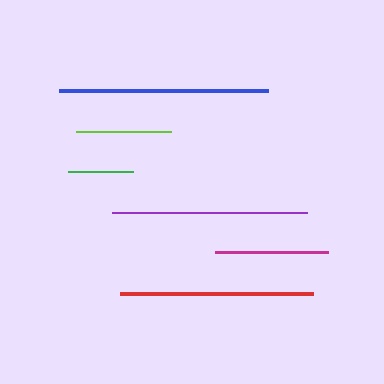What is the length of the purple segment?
The purple segment is approximately 195 pixels long.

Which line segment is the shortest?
The green line is the shortest at approximately 65 pixels.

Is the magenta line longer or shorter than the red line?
The red line is longer than the magenta line.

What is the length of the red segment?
The red segment is approximately 194 pixels long.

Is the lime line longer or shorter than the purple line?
The purple line is longer than the lime line.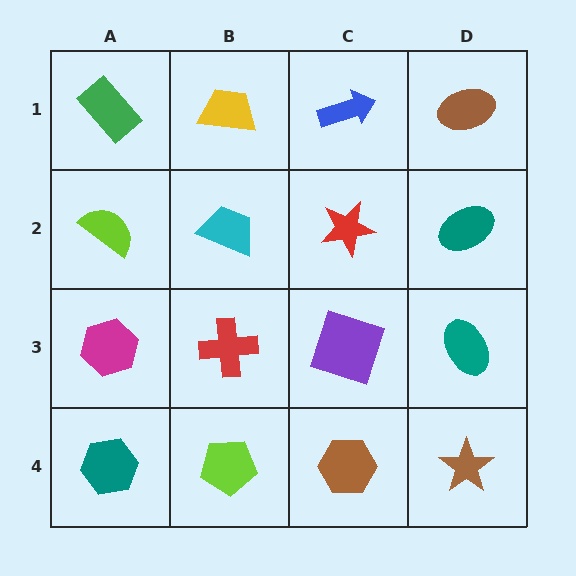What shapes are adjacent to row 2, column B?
A yellow trapezoid (row 1, column B), a red cross (row 3, column B), a lime semicircle (row 2, column A), a red star (row 2, column C).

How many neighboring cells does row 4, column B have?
3.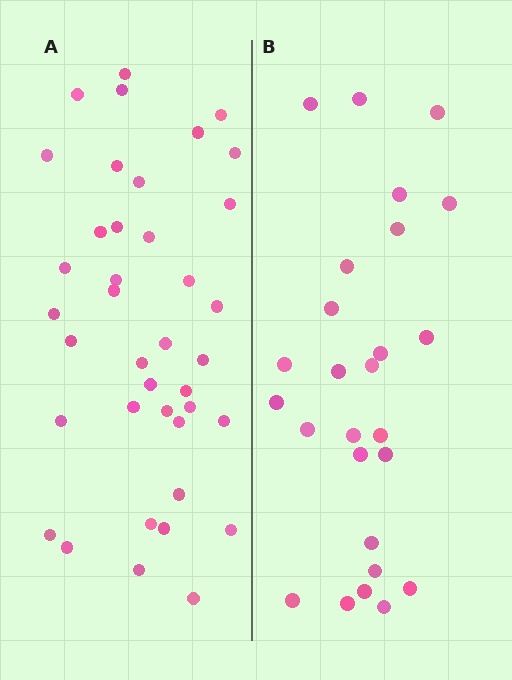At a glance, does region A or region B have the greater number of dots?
Region A (the left region) has more dots.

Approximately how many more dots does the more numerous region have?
Region A has approximately 15 more dots than region B.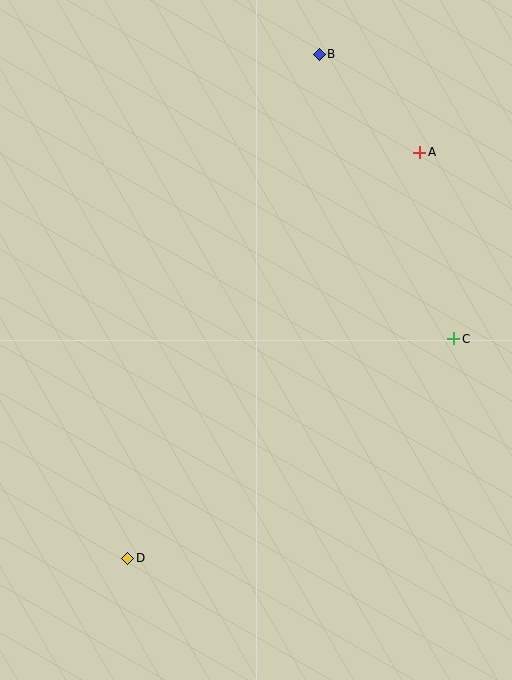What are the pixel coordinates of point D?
Point D is at (128, 558).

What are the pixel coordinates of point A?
Point A is at (420, 153).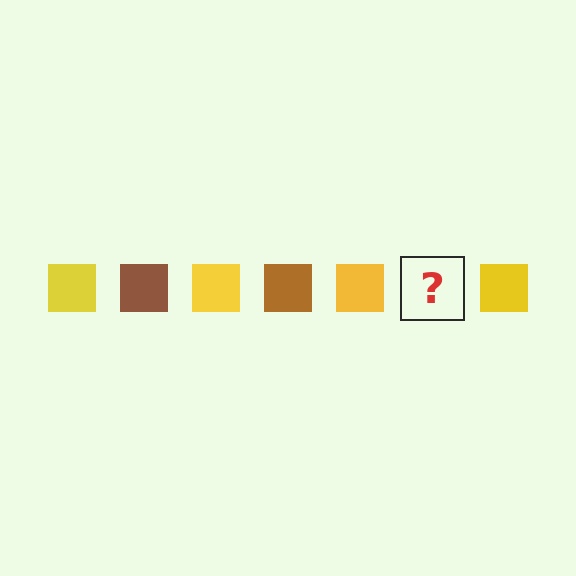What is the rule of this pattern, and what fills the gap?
The rule is that the pattern cycles through yellow, brown squares. The gap should be filled with a brown square.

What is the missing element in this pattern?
The missing element is a brown square.